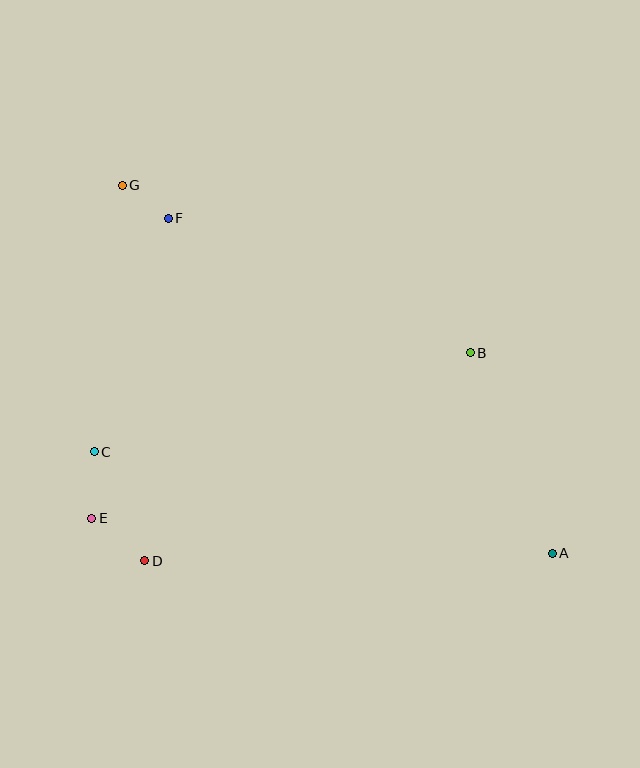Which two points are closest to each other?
Points F and G are closest to each other.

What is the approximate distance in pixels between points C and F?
The distance between C and F is approximately 245 pixels.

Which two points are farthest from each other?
Points A and G are farthest from each other.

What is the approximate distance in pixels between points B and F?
The distance between B and F is approximately 331 pixels.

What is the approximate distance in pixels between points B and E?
The distance between B and E is approximately 413 pixels.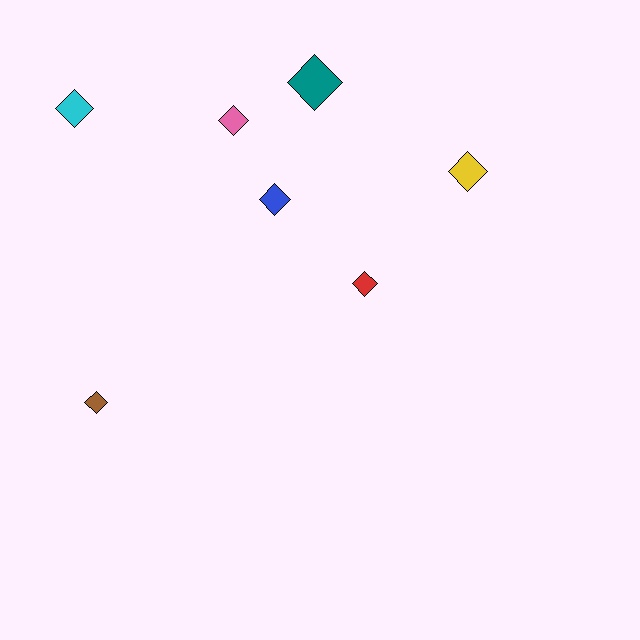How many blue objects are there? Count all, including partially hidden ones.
There is 1 blue object.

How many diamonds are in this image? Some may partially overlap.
There are 7 diamonds.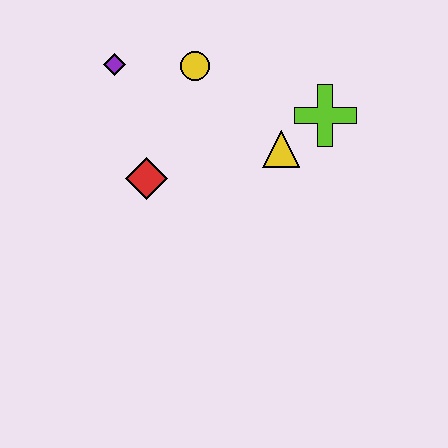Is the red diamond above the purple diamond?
No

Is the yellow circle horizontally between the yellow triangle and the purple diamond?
Yes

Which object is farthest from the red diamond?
The lime cross is farthest from the red diamond.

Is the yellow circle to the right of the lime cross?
No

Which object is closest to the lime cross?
The yellow triangle is closest to the lime cross.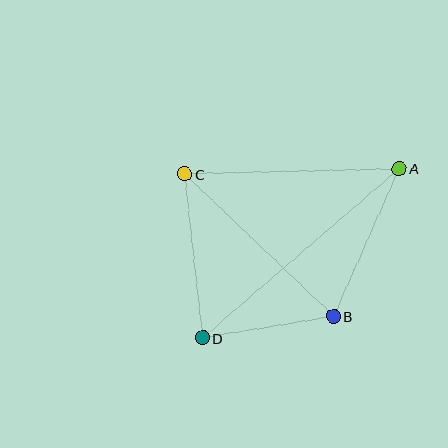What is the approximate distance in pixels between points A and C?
The distance between A and C is approximately 214 pixels.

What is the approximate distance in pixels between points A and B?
The distance between A and B is approximately 162 pixels.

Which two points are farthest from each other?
Points A and D are farthest from each other.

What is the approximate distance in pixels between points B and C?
The distance between B and C is approximately 206 pixels.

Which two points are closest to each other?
Points B and D are closest to each other.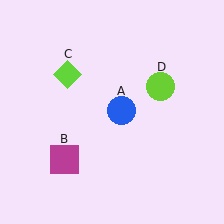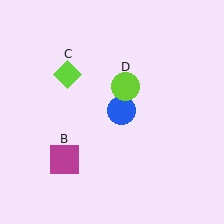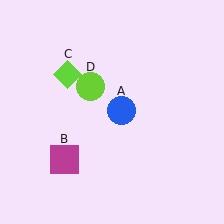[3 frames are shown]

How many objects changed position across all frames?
1 object changed position: lime circle (object D).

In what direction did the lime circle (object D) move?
The lime circle (object D) moved left.